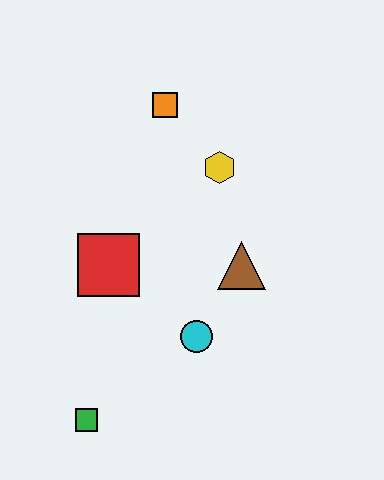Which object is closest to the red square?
The cyan circle is closest to the red square.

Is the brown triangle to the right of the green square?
Yes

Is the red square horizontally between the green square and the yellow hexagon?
Yes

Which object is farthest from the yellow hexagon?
The green square is farthest from the yellow hexagon.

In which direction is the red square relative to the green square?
The red square is above the green square.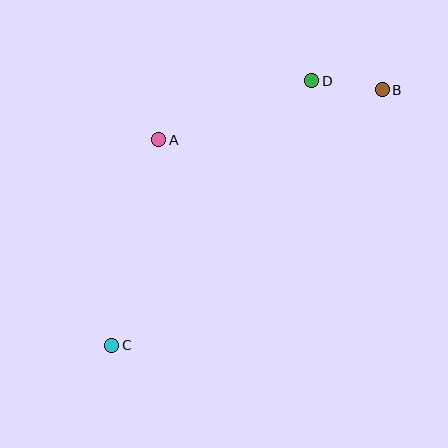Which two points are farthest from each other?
Points B and C are farthest from each other.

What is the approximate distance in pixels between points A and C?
The distance between A and C is approximately 211 pixels.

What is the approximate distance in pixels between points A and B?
The distance between A and B is approximately 229 pixels.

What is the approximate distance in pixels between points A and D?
The distance between A and D is approximately 164 pixels.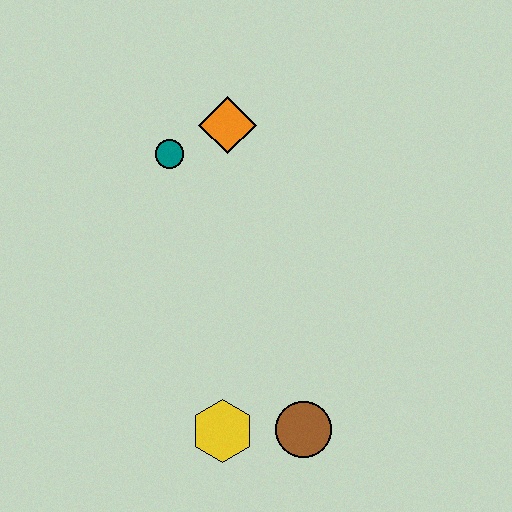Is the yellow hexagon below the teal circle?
Yes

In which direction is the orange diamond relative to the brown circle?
The orange diamond is above the brown circle.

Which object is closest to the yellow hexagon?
The brown circle is closest to the yellow hexagon.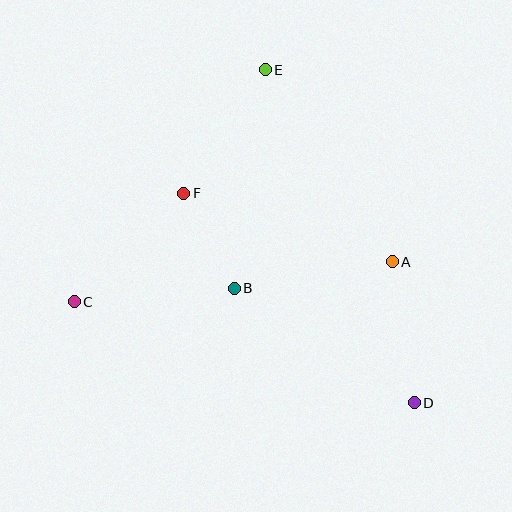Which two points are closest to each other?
Points B and F are closest to each other.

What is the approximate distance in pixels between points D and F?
The distance between D and F is approximately 311 pixels.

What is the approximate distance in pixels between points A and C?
The distance between A and C is approximately 320 pixels.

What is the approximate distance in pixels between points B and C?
The distance between B and C is approximately 160 pixels.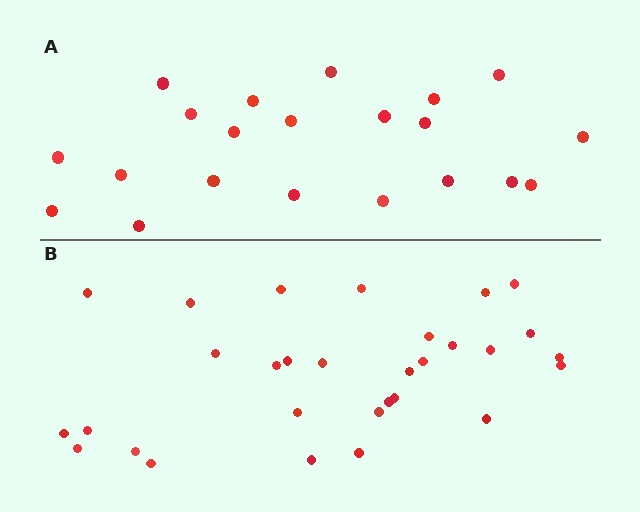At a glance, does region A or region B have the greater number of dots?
Region B (the bottom region) has more dots.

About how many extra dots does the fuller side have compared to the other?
Region B has roughly 8 or so more dots than region A.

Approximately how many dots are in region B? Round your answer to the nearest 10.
About 30 dots.